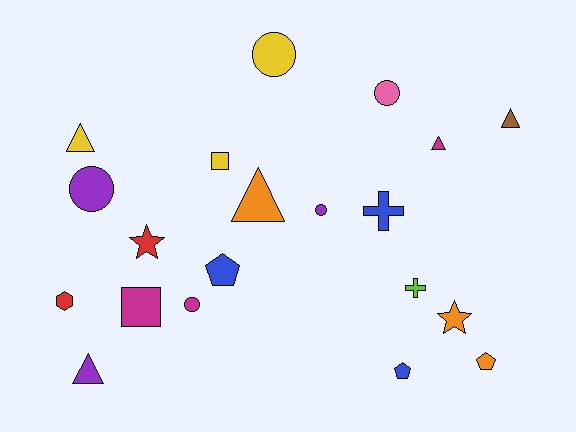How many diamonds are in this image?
There are no diamonds.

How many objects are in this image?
There are 20 objects.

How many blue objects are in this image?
There are 3 blue objects.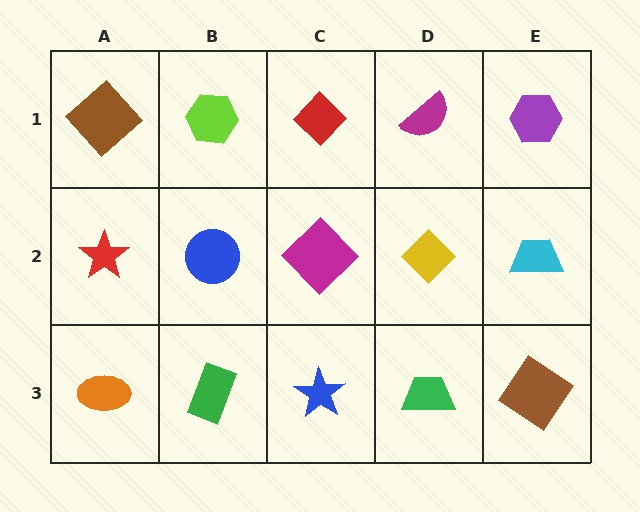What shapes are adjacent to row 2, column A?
A brown diamond (row 1, column A), an orange ellipse (row 3, column A), a blue circle (row 2, column B).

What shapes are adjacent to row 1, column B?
A blue circle (row 2, column B), a brown diamond (row 1, column A), a red diamond (row 1, column C).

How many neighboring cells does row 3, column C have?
3.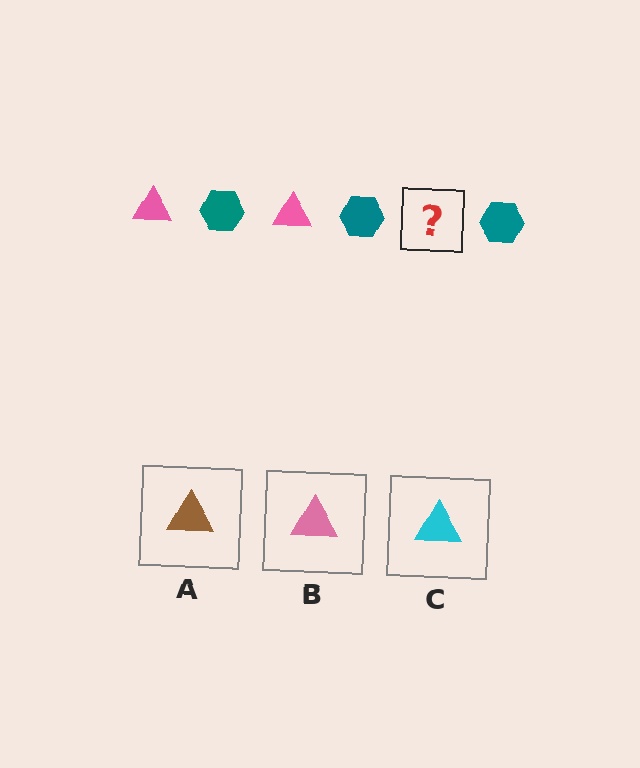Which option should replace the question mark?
Option B.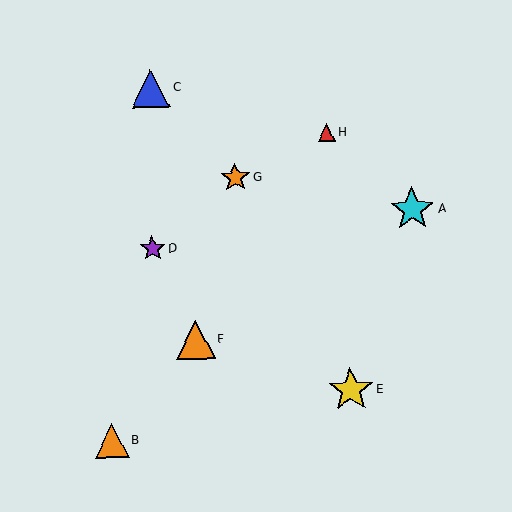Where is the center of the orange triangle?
The center of the orange triangle is at (112, 440).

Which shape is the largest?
The yellow star (labeled E) is the largest.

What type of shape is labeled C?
Shape C is a blue triangle.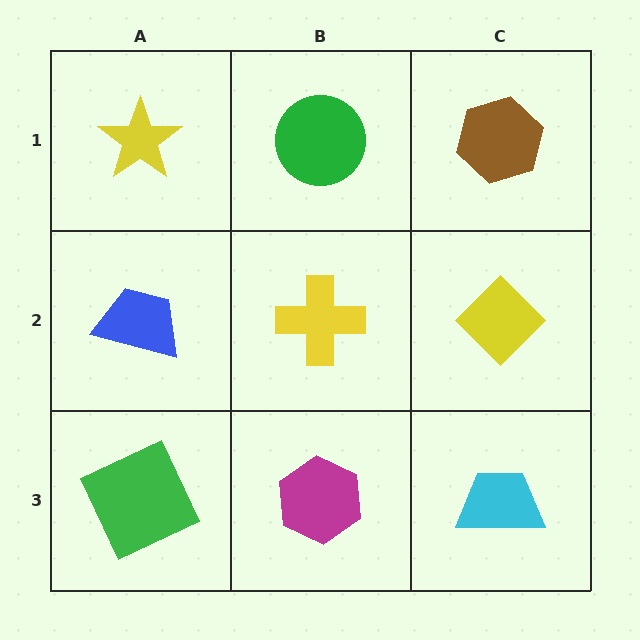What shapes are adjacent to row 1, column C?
A yellow diamond (row 2, column C), a green circle (row 1, column B).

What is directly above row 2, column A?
A yellow star.